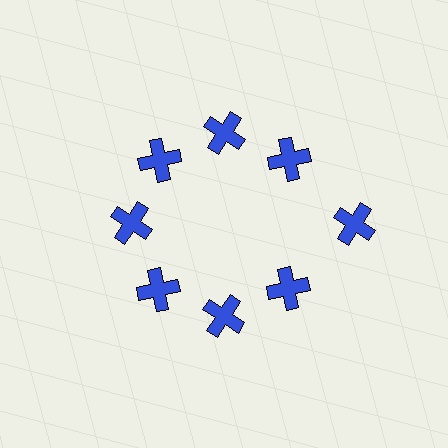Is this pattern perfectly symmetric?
No. The 8 blue crosses are arranged in a ring, but one element near the 3 o'clock position is pushed outward from the center, breaking the 8-fold rotational symmetry.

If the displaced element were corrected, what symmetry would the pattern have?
It would have 8-fold rotational symmetry — the pattern would map onto itself every 45 degrees.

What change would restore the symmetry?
The symmetry would be restored by moving it inward, back onto the ring so that all 8 crosses sit at equal angles and equal distance from the center.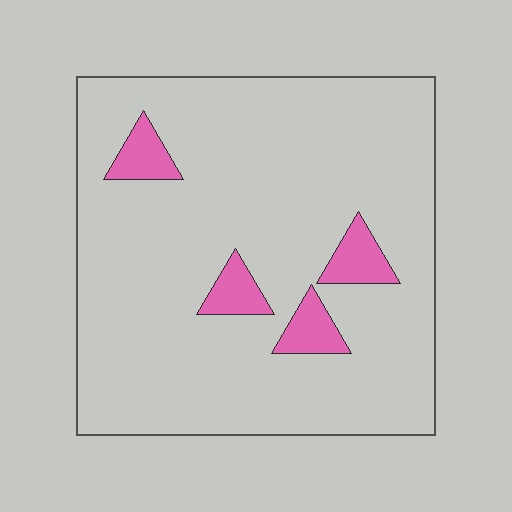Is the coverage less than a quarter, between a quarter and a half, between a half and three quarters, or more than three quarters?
Less than a quarter.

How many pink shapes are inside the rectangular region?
4.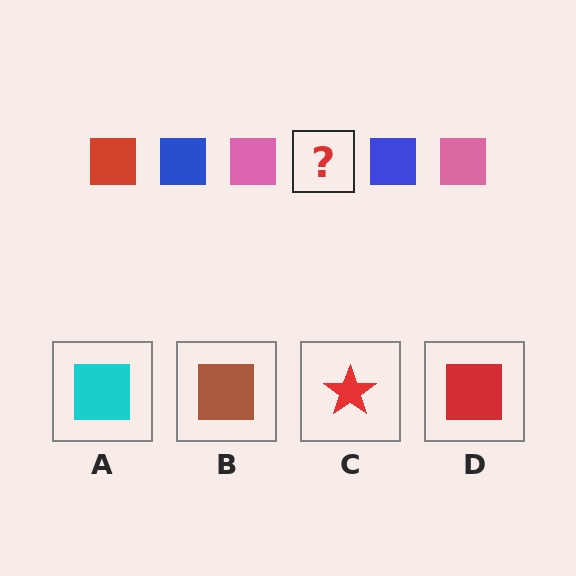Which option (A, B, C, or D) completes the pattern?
D.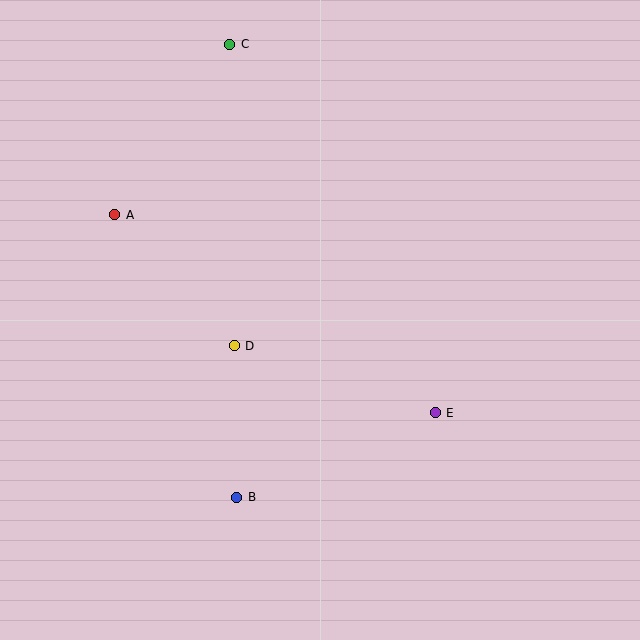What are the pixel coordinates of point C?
Point C is at (230, 44).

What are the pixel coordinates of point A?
Point A is at (115, 215).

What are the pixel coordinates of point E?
Point E is at (435, 413).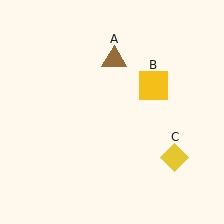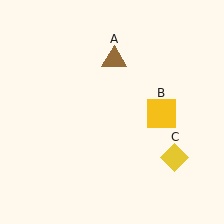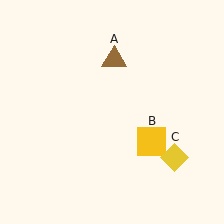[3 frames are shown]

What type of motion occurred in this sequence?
The yellow square (object B) rotated clockwise around the center of the scene.